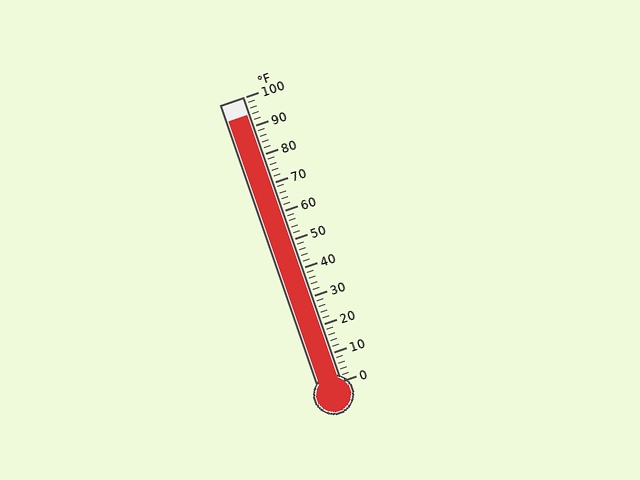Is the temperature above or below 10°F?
The temperature is above 10°F.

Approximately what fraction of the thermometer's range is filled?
The thermometer is filled to approximately 95% of its range.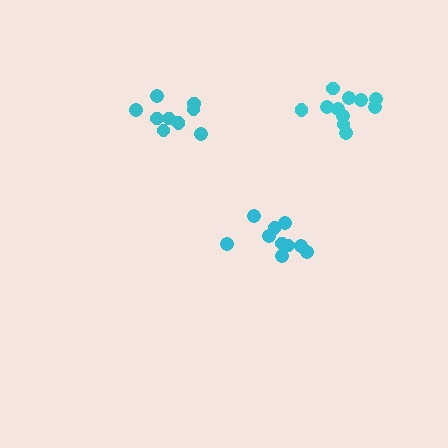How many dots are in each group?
Group 1: 10 dots, Group 2: 11 dots, Group 3: 9 dots (30 total).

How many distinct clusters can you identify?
There are 3 distinct clusters.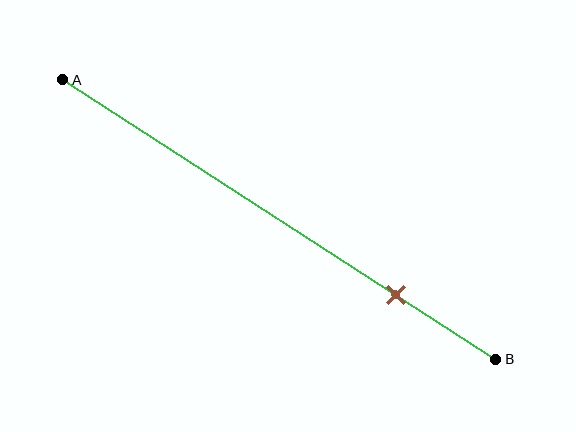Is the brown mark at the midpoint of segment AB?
No, the mark is at about 75% from A, not at the 50% midpoint.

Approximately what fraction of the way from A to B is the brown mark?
The brown mark is approximately 75% of the way from A to B.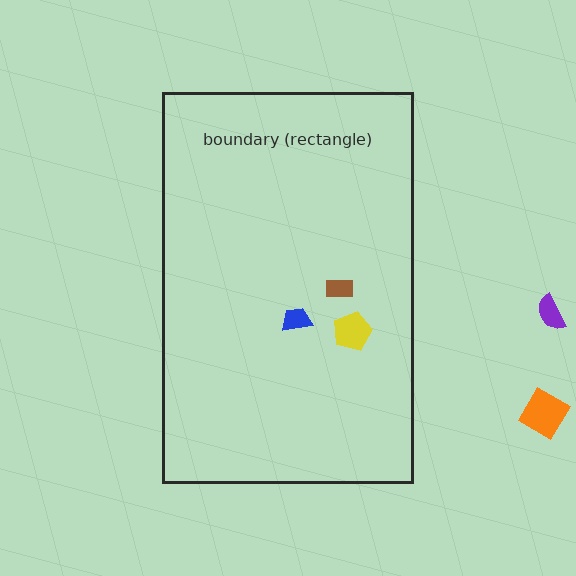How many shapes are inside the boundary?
3 inside, 2 outside.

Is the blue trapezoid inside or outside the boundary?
Inside.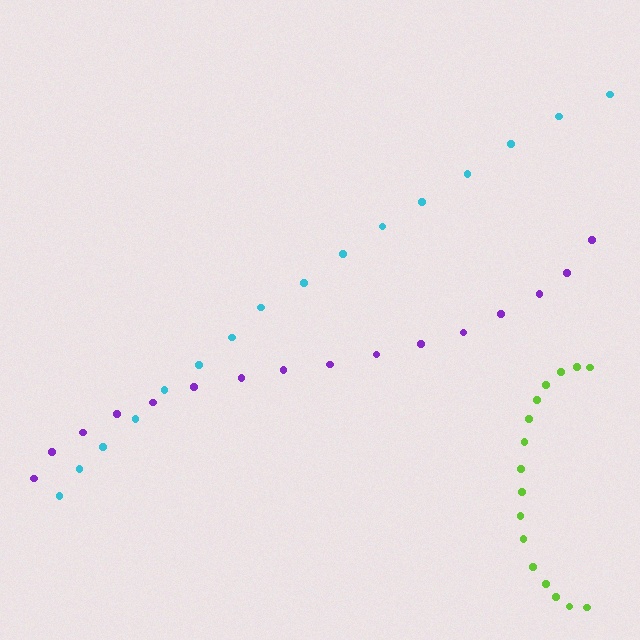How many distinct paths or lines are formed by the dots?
There are 3 distinct paths.